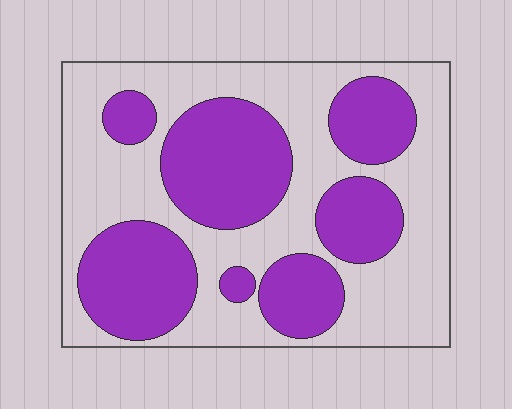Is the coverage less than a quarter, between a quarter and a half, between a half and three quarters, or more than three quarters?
Between a quarter and a half.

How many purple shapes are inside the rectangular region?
7.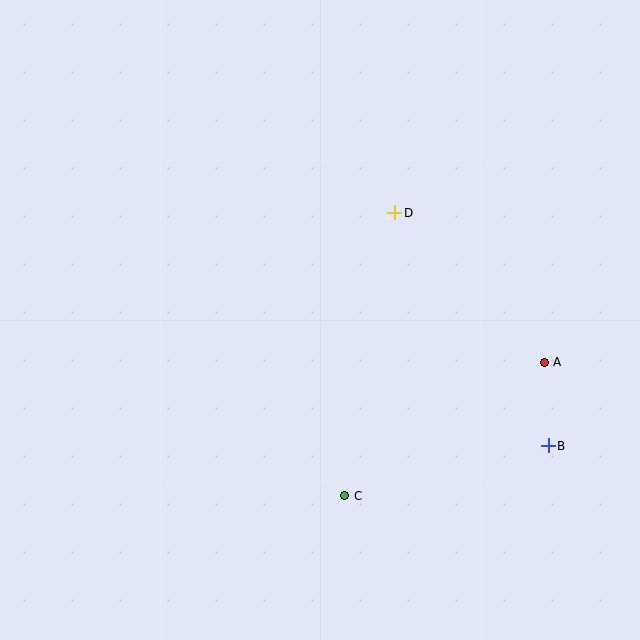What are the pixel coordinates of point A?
Point A is at (544, 362).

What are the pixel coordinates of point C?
Point C is at (345, 496).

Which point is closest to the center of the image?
Point D at (395, 213) is closest to the center.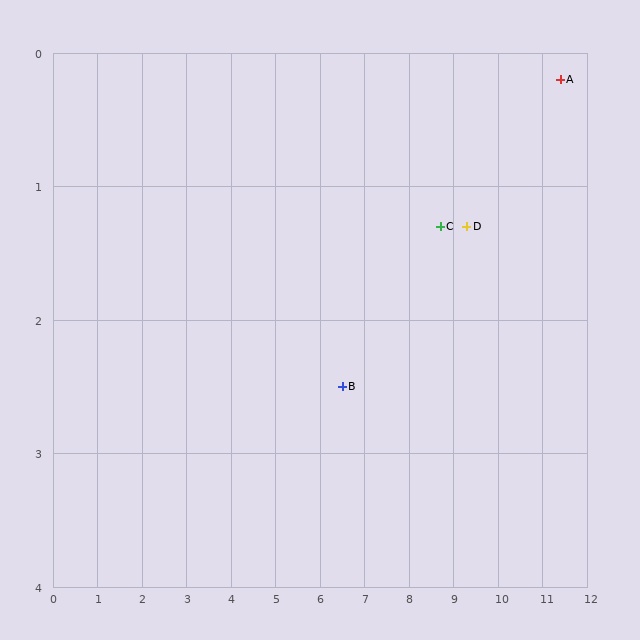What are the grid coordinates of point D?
Point D is at approximately (9.3, 1.3).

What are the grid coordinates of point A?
Point A is at approximately (11.4, 0.2).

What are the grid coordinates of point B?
Point B is at approximately (6.5, 2.5).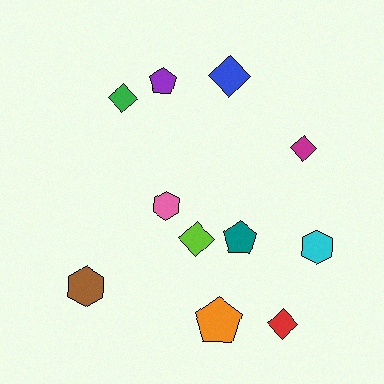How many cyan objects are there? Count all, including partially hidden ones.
There is 1 cyan object.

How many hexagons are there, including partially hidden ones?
There are 3 hexagons.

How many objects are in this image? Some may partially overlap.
There are 11 objects.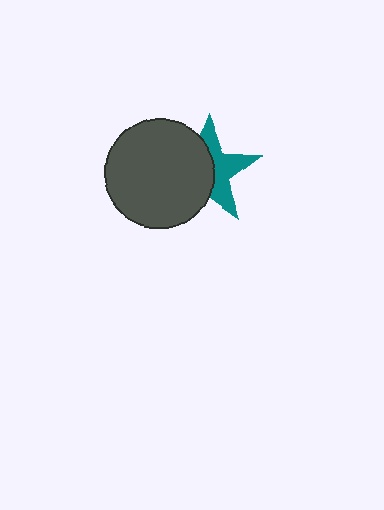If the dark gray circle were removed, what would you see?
You would see the complete teal star.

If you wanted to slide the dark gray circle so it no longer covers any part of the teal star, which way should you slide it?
Slide it left — that is the most direct way to separate the two shapes.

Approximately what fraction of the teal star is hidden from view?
Roughly 54% of the teal star is hidden behind the dark gray circle.